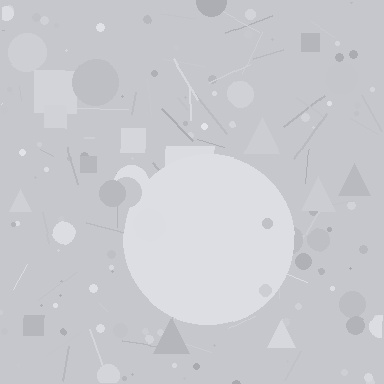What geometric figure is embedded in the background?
A circle is embedded in the background.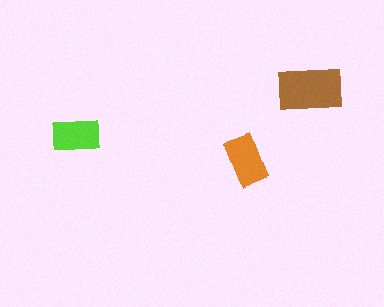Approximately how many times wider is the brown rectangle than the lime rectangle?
About 1.5 times wider.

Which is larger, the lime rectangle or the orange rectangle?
The orange one.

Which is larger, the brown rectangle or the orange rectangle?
The brown one.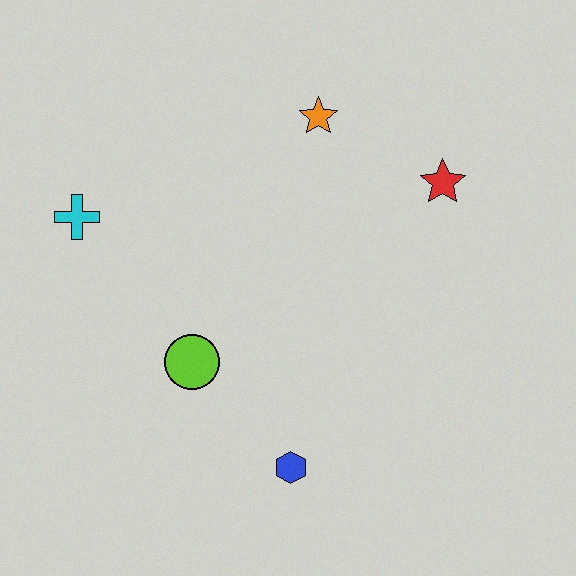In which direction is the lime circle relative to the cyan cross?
The lime circle is below the cyan cross.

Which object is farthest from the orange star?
The blue hexagon is farthest from the orange star.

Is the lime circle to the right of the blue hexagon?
No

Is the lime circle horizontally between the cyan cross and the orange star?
Yes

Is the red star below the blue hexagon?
No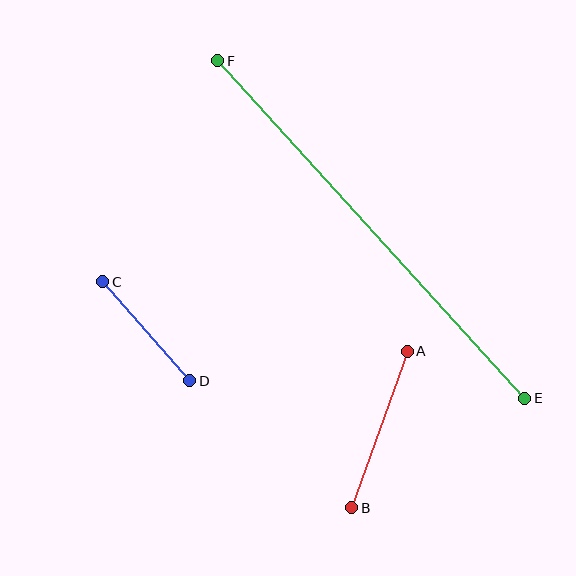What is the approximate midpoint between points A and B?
The midpoint is at approximately (380, 429) pixels.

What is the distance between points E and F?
The distance is approximately 456 pixels.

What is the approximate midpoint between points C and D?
The midpoint is at approximately (146, 331) pixels.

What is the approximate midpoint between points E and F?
The midpoint is at approximately (371, 230) pixels.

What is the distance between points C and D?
The distance is approximately 132 pixels.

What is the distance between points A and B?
The distance is approximately 166 pixels.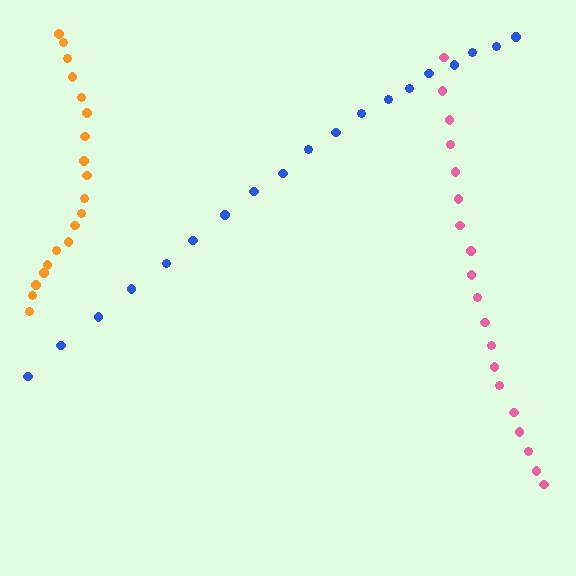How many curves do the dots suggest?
There are 3 distinct paths.